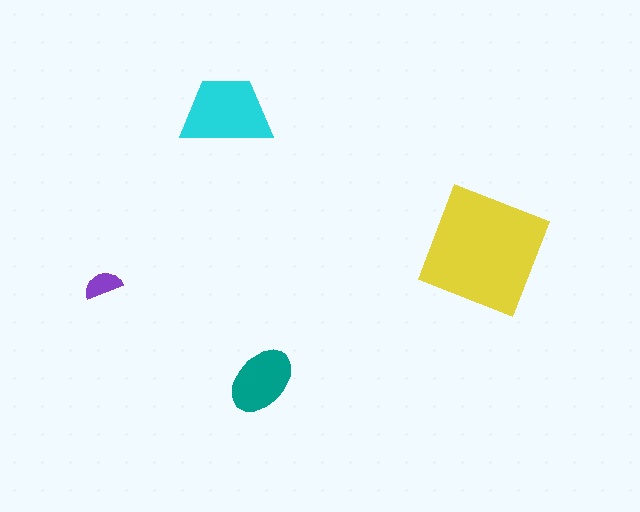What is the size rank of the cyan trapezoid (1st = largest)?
2nd.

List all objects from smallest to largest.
The purple semicircle, the teal ellipse, the cyan trapezoid, the yellow square.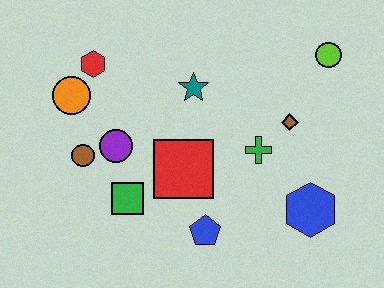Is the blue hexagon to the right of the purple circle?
Yes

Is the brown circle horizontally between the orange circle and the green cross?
Yes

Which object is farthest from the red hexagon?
The blue hexagon is farthest from the red hexagon.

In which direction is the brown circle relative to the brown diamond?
The brown circle is to the left of the brown diamond.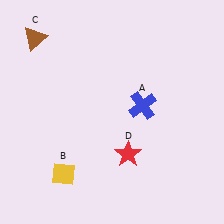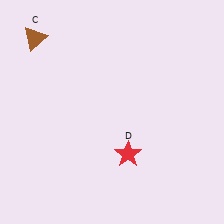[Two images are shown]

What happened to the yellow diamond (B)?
The yellow diamond (B) was removed in Image 2. It was in the bottom-left area of Image 1.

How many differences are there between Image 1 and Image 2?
There are 2 differences between the two images.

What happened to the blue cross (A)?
The blue cross (A) was removed in Image 2. It was in the top-right area of Image 1.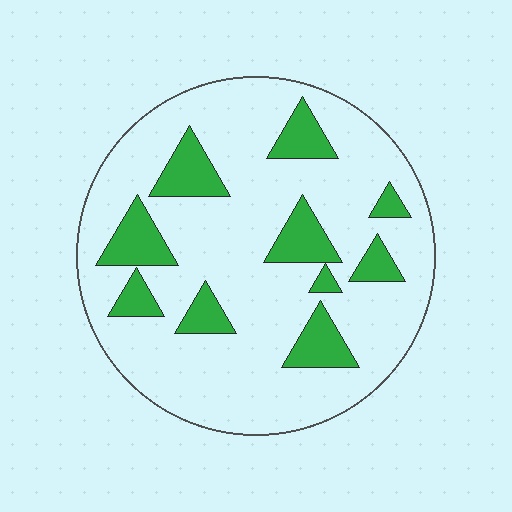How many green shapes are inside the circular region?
10.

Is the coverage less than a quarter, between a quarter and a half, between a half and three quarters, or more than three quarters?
Less than a quarter.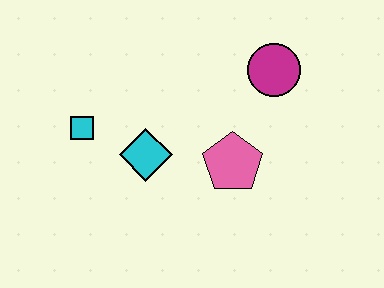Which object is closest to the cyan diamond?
The cyan square is closest to the cyan diamond.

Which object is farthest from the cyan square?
The magenta circle is farthest from the cyan square.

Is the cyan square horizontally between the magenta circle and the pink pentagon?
No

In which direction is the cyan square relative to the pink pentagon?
The cyan square is to the left of the pink pentagon.